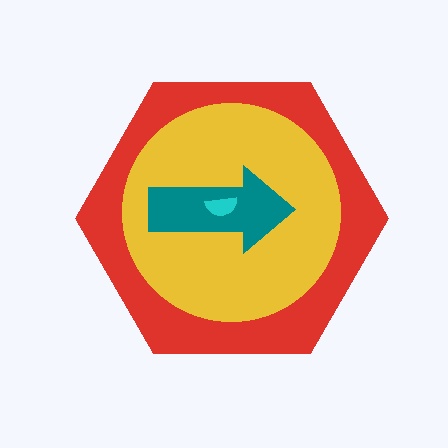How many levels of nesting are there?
4.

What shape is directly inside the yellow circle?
The teal arrow.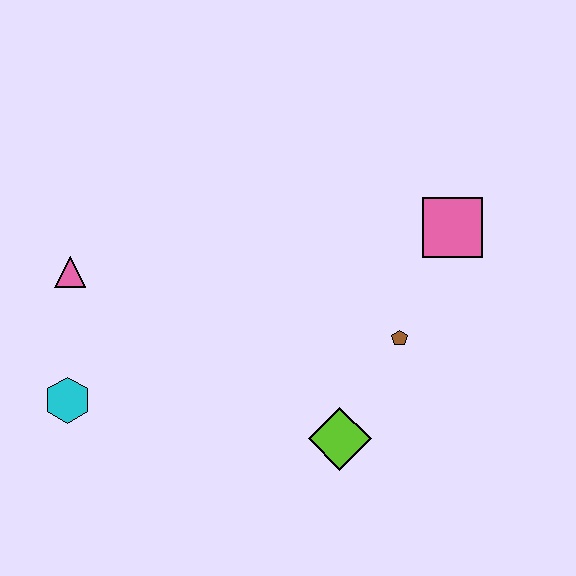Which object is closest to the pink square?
The brown pentagon is closest to the pink square.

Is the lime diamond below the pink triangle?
Yes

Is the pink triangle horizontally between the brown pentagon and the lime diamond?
No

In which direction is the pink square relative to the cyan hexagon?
The pink square is to the right of the cyan hexagon.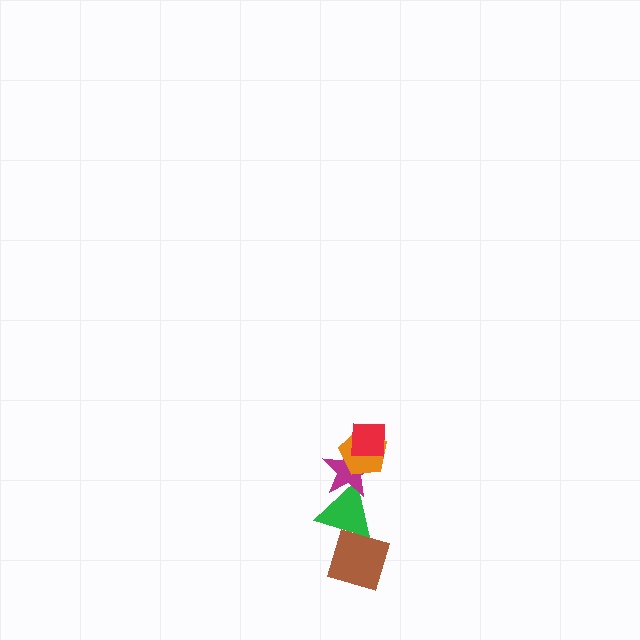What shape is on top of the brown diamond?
The green triangle is on top of the brown diamond.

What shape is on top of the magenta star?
The orange pentagon is on top of the magenta star.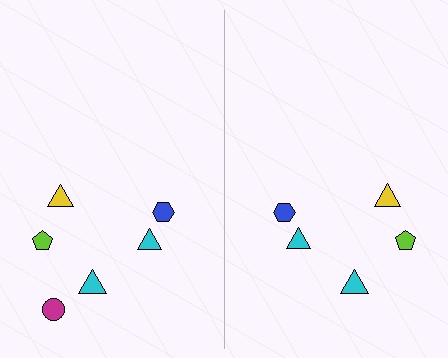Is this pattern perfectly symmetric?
No, the pattern is not perfectly symmetric. A magenta circle is missing from the right side.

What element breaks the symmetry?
A magenta circle is missing from the right side.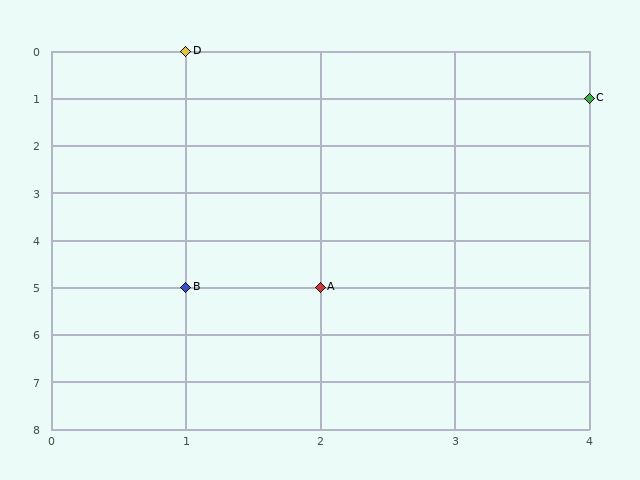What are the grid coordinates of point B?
Point B is at grid coordinates (1, 5).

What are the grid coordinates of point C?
Point C is at grid coordinates (4, 1).